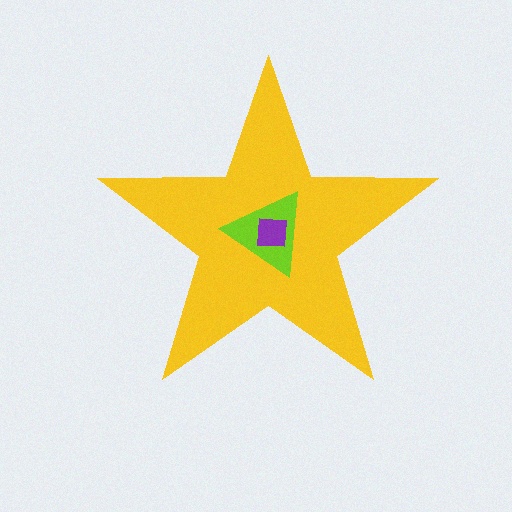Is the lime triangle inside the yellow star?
Yes.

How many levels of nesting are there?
3.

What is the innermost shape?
The purple square.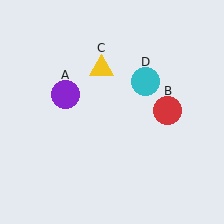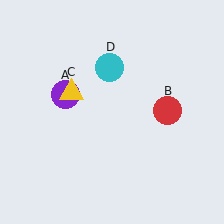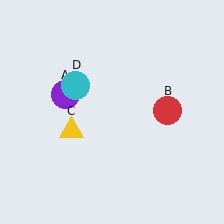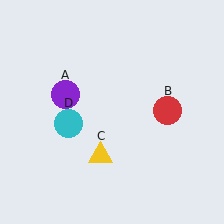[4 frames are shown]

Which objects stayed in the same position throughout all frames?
Purple circle (object A) and red circle (object B) remained stationary.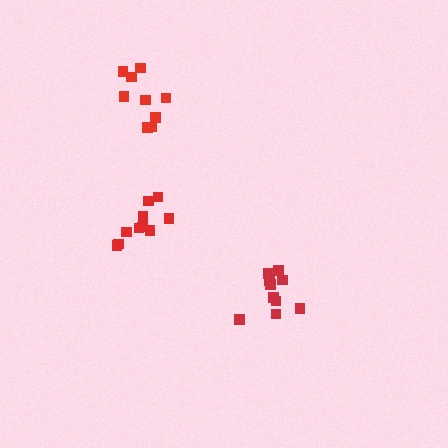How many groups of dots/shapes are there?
There are 3 groups.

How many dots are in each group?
Group 1: 10 dots, Group 2: 10 dots, Group 3: 9 dots (29 total).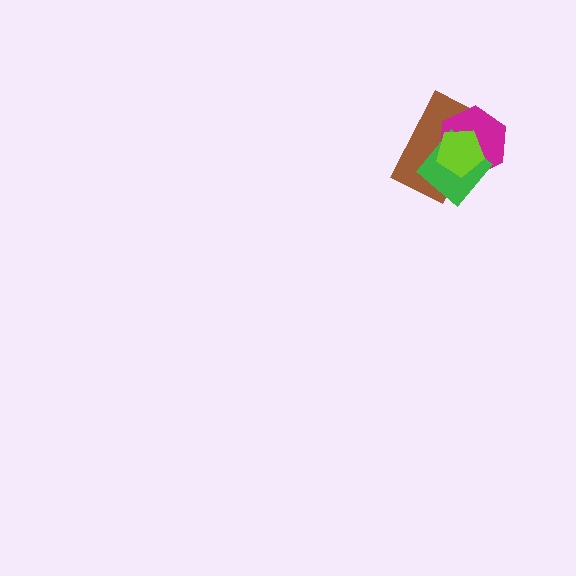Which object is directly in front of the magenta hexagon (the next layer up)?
The green diamond is directly in front of the magenta hexagon.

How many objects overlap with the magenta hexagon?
3 objects overlap with the magenta hexagon.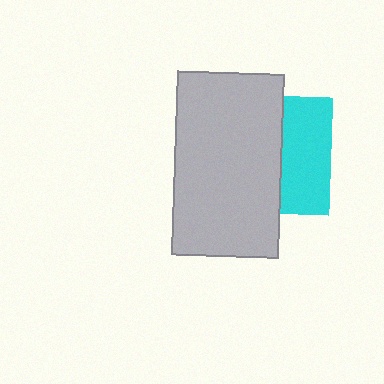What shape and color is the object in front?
The object in front is a light gray rectangle.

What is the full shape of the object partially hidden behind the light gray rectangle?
The partially hidden object is a cyan square.